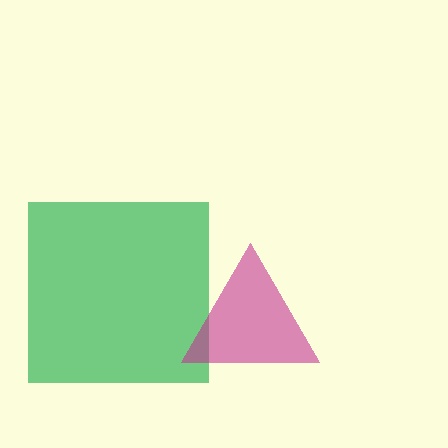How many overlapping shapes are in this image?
There are 2 overlapping shapes in the image.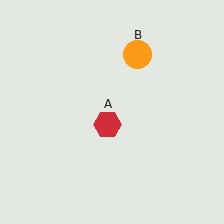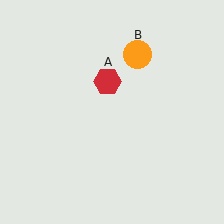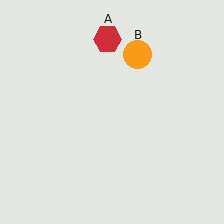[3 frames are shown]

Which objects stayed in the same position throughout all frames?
Orange circle (object B) remained stationary.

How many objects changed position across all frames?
1 object changed position: red hexagon (object A).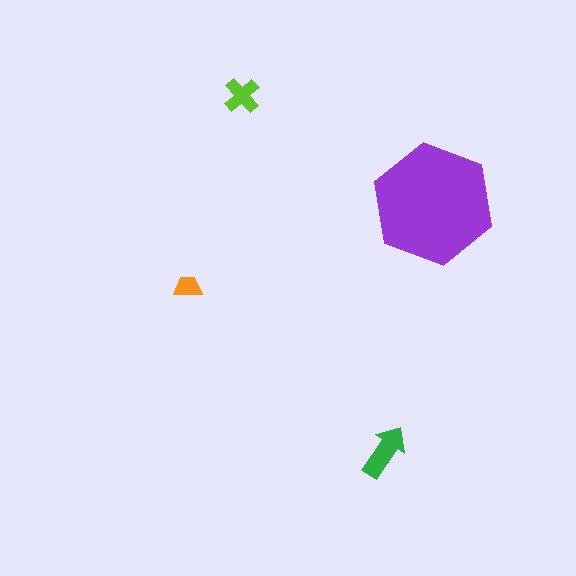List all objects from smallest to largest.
The orange trapezoid, the lime cross, the green arrow, the purple hexagon.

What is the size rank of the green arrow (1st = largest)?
2nd.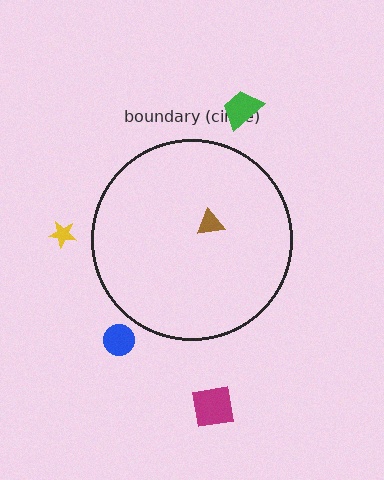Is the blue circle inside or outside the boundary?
Outside.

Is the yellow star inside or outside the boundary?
Outside.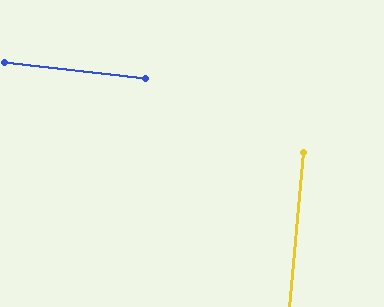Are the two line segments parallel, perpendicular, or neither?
Perpendicular — they meet at approximately 89°.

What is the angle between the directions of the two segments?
Approximately 89 degrees.